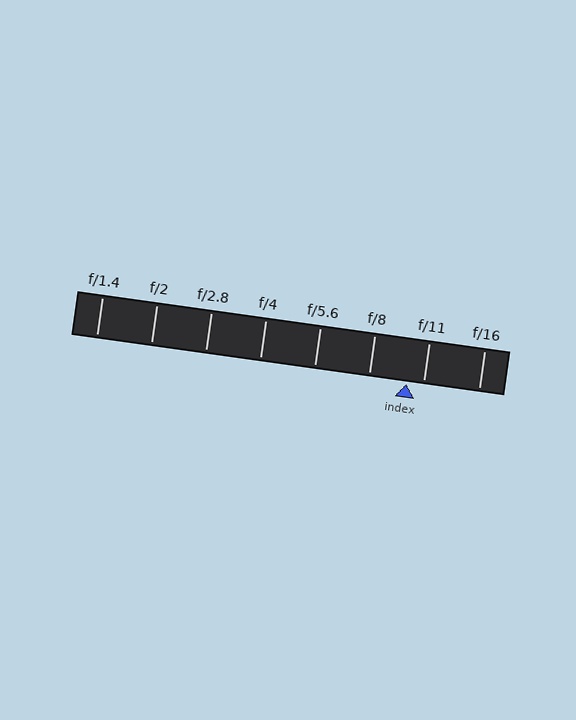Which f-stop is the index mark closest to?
The index mark is closest to f/11.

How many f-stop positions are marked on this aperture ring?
There are 8 f-stop positions marked.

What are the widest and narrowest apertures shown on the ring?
The widest aperture shown is f/1.4 and the narrowest is f/16.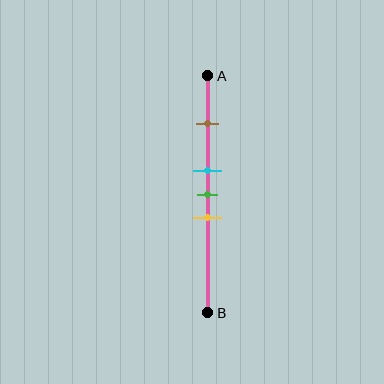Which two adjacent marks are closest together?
The cyan and green marks are the closest adjacent pair.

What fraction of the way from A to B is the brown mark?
The brown mark is approximately 20% (0.2) of the way from A to B.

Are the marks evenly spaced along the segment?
No, the marks are not evenly spaced.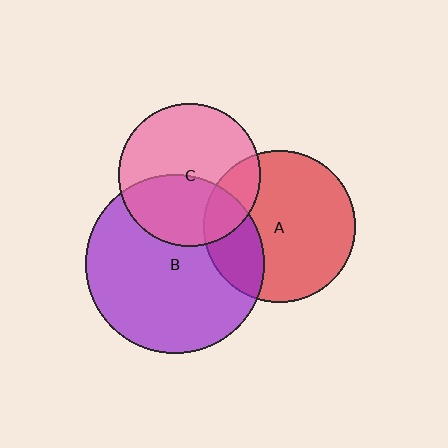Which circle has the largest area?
Circle B (purple).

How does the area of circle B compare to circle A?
Approximately 1.4 times.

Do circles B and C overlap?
Yes.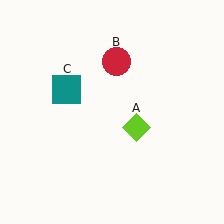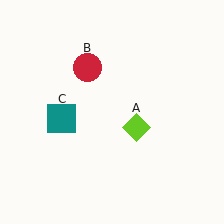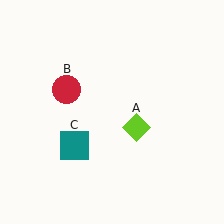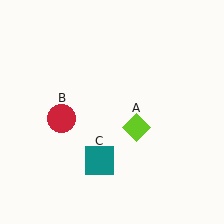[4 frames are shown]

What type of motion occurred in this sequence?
The red circle (object B), teal square (object C) rotated counterclockwise around the center of the scene.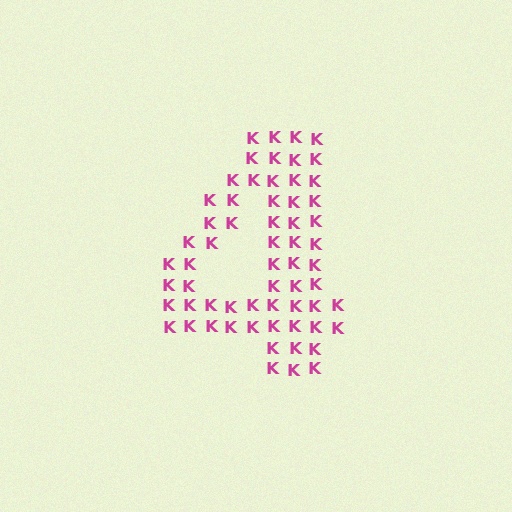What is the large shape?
The large shape is the digit 4.